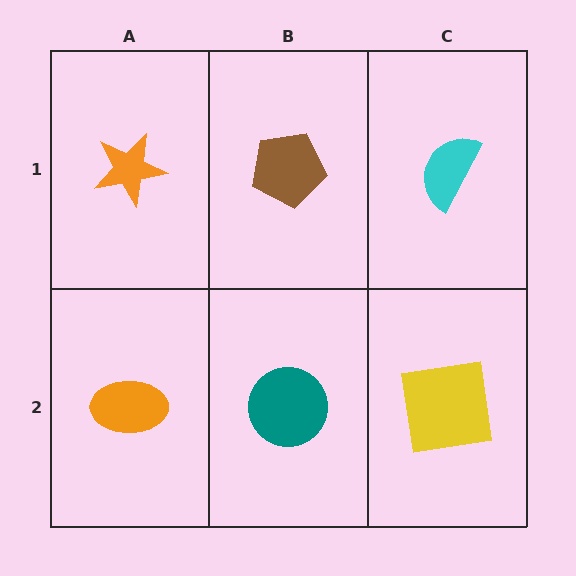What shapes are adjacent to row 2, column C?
A cyan semicircle (row 1, column C), a teal circle (row 2, column B).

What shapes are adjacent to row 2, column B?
A brown pentagon (row 1, column B), an orange ellipse (row 2, column A), a yellow square (row 2, column C).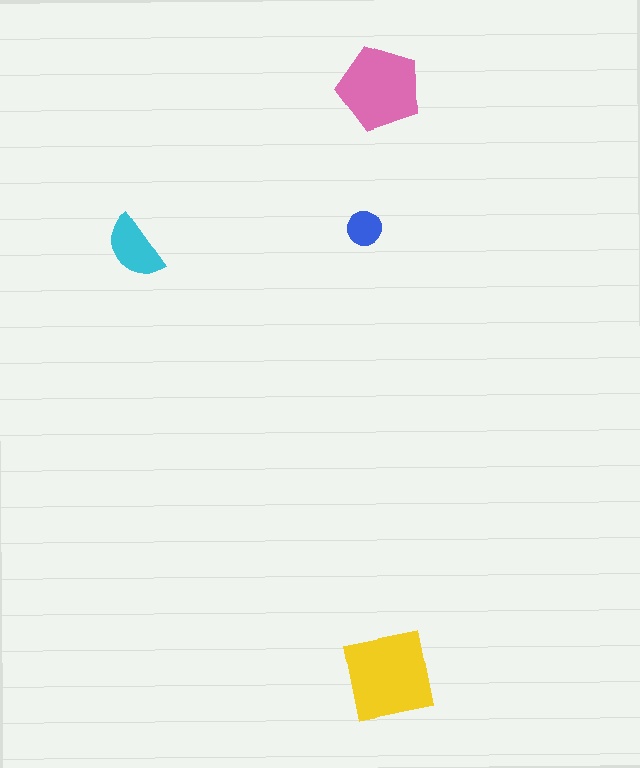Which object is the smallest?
The blue circle.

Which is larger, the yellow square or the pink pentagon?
The yellow square.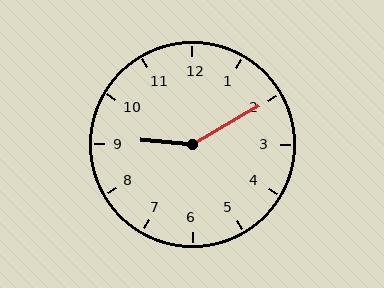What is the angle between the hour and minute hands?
Approximately 145 degrees.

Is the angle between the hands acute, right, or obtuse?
It is obtuse.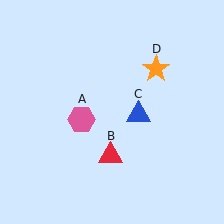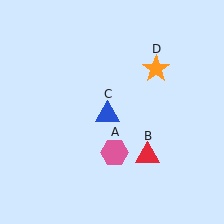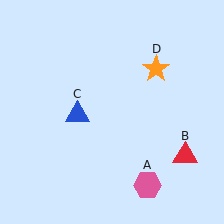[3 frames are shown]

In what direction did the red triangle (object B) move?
The red triangle (object B) moved right.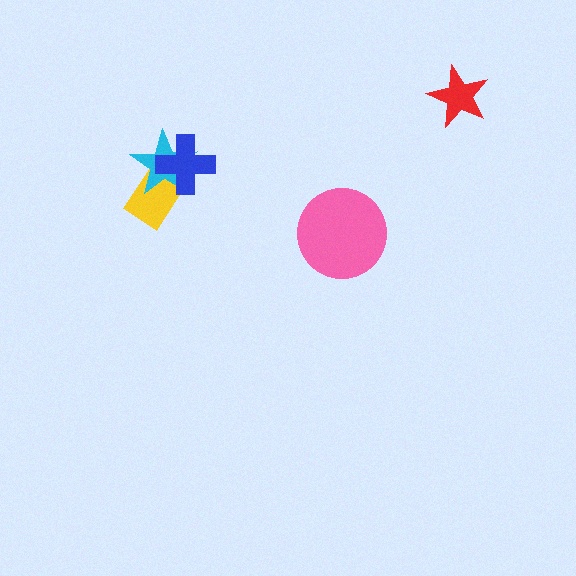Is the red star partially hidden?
No, no other shape covers it.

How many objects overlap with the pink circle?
0 objects overlap with the pink circle.